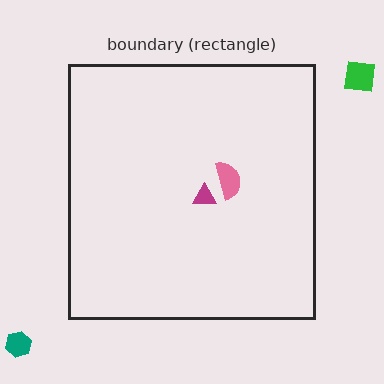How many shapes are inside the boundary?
2 inside, 2 outside.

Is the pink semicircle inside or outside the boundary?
Inside.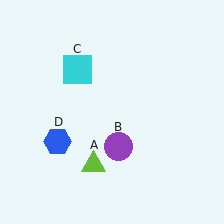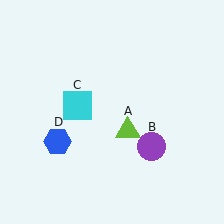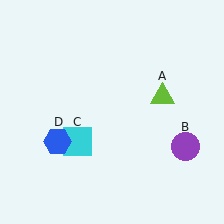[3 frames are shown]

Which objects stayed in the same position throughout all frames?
Blue hexagon (object D) remained stationary.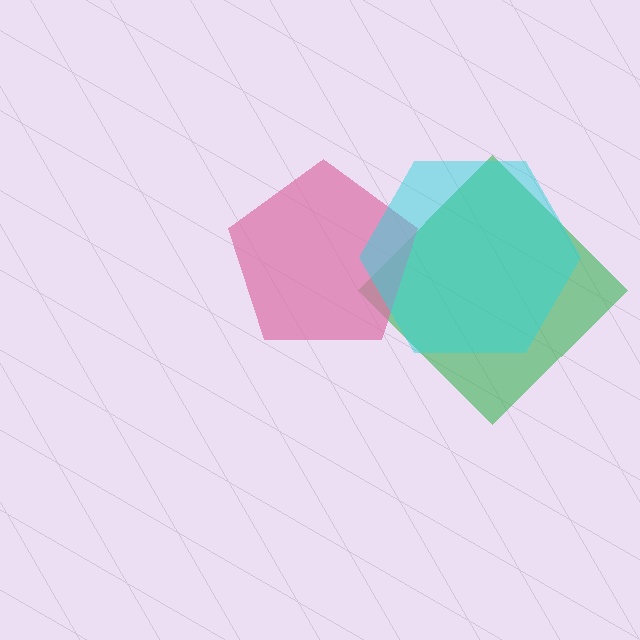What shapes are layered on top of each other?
The layered shapes are: a green diamond, a pink pentagon, a cyan hexagon.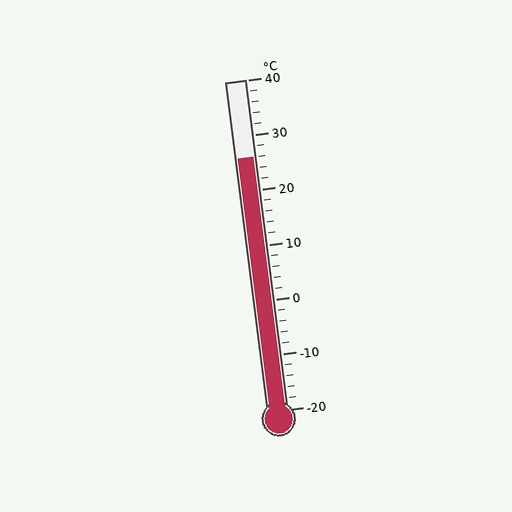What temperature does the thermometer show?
The thermometer shows approximately 26°C.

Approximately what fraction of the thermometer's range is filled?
The thermometer is filled to approximately 75% of its range.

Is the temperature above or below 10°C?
The temperature is above 10°C.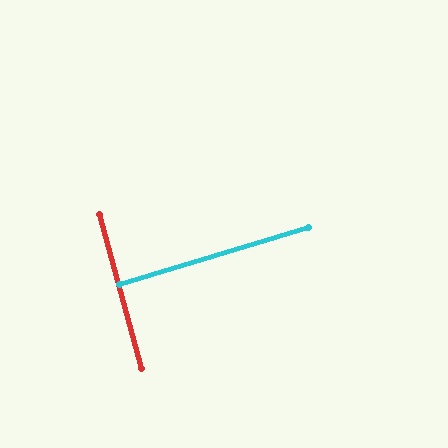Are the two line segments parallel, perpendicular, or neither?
Perpendicular — they meet at approximately 89°.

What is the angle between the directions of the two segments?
Approximately 89 degrees.